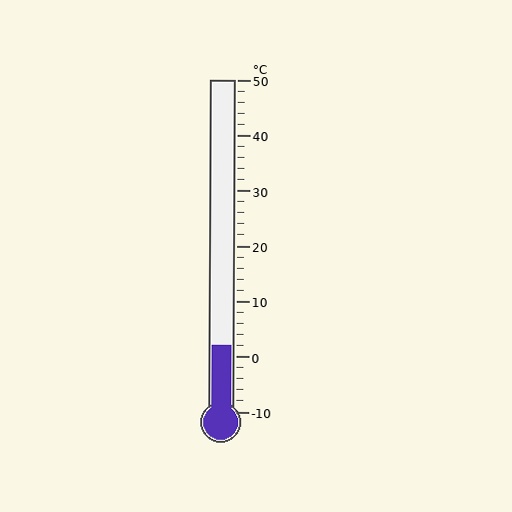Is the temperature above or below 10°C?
The temperature is below 10°C.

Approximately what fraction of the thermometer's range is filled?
The thermometer is filled to approximately 20% of its range.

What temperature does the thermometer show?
The thermometer shows approximately 2°C.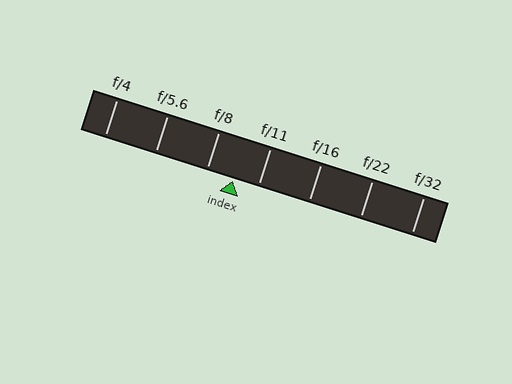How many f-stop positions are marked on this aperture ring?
There are 7 f-stop positions marked.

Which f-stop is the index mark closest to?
The index mark is closest to f/11.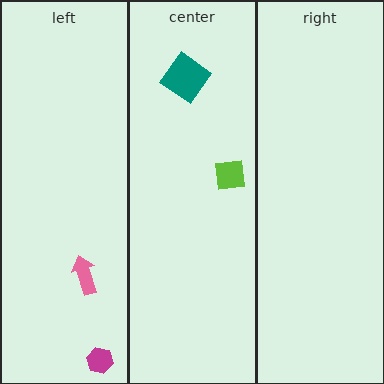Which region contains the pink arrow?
The left region.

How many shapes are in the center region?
2.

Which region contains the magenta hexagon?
The left region.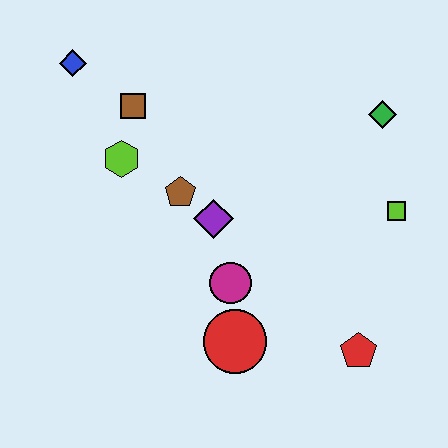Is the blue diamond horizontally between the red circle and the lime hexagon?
No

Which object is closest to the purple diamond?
The brown pentagon is closest to the purple diamond.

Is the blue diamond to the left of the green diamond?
Yes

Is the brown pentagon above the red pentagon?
Yes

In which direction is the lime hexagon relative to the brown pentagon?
The lime hexagon is to the left of the brown pentagon.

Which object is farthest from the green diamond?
The blue diamond is farthest from the green diamond.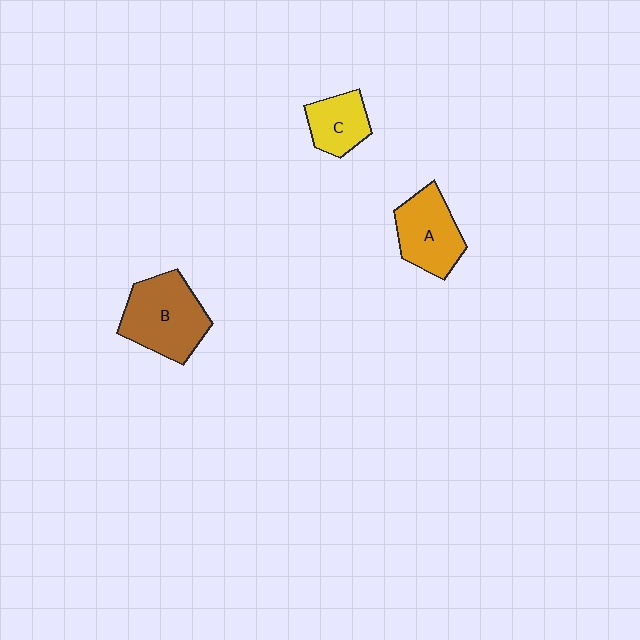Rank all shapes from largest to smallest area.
From largest to smallest: B (brown), A (orange), C (yellow).